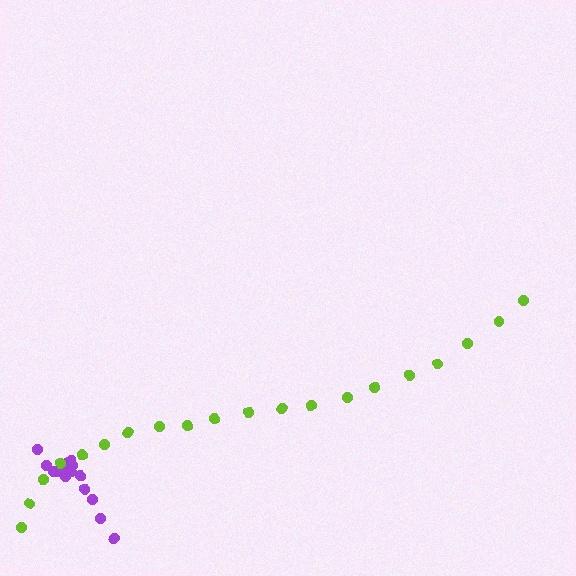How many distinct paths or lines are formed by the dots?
There are 2 distinct paths.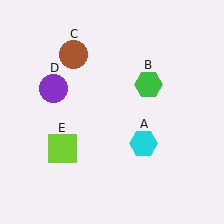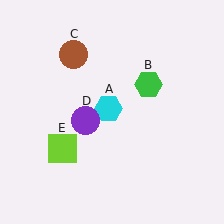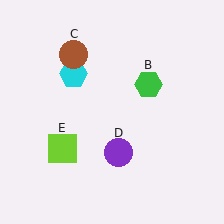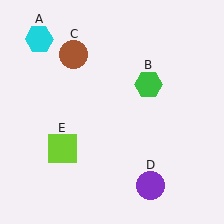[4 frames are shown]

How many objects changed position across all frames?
2 objects changed position: cyan hexagon (object A), purple circle (object D).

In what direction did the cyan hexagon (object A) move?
The cyan hexagon (object A) moved up and to the left.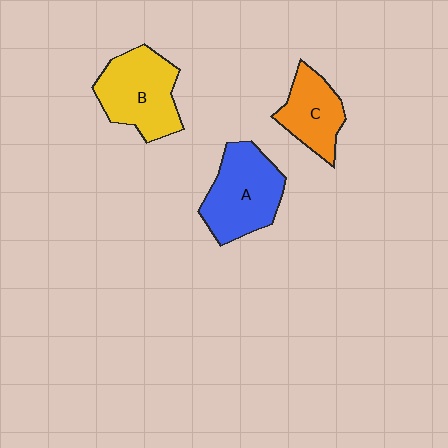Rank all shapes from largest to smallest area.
From largest to smallest: B (yellow), A (blue), C (orange).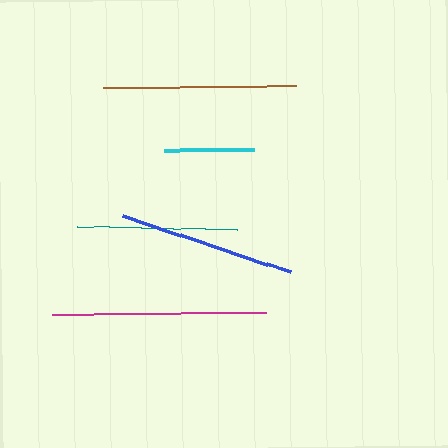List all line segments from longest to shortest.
From longest to shortest: magenta, brown, blue, teal, cyan.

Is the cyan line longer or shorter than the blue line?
The blue line is longer than the cyan line.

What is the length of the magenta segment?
The magenta segment is approximately 215 pixels long.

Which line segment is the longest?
The magenta line is the longest at approximately 215 pixels.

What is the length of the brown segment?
The brown segment is approximately 193 pixels long.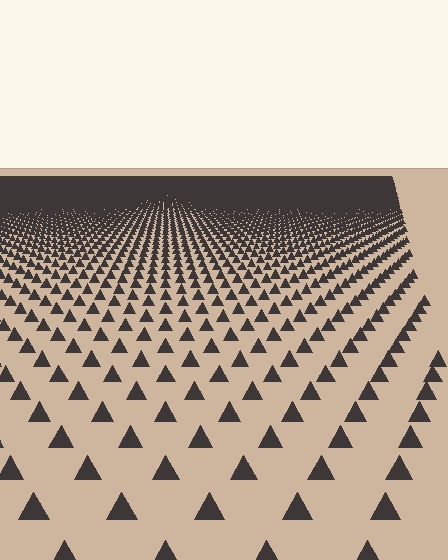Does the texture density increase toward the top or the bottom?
Density increases toward the top.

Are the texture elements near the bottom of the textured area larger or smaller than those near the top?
Larger. Near the bottom, elements are closer to the viewer and appear at a bigger on-screen size.